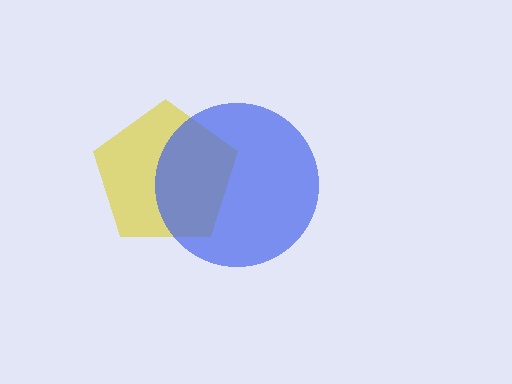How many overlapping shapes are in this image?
There are 2 overlapping shapes in the image.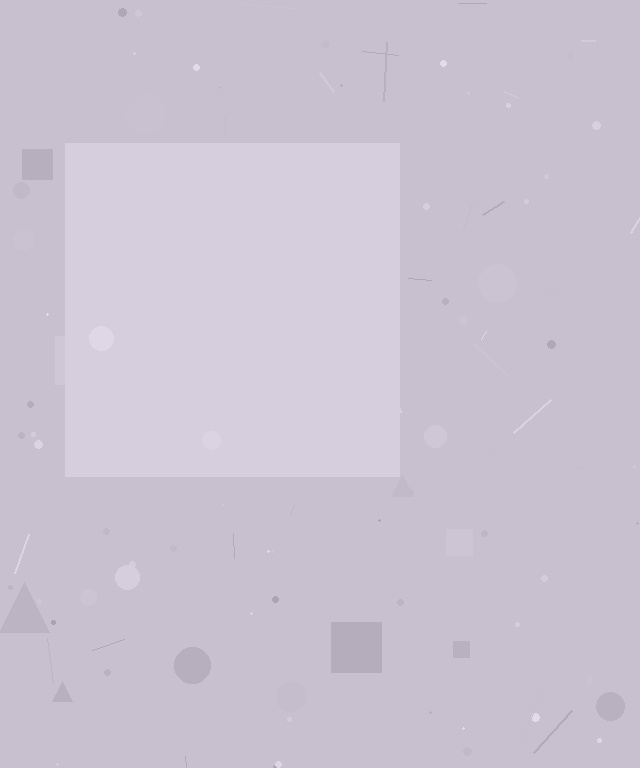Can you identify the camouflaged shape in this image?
The camouflaged shape is a square.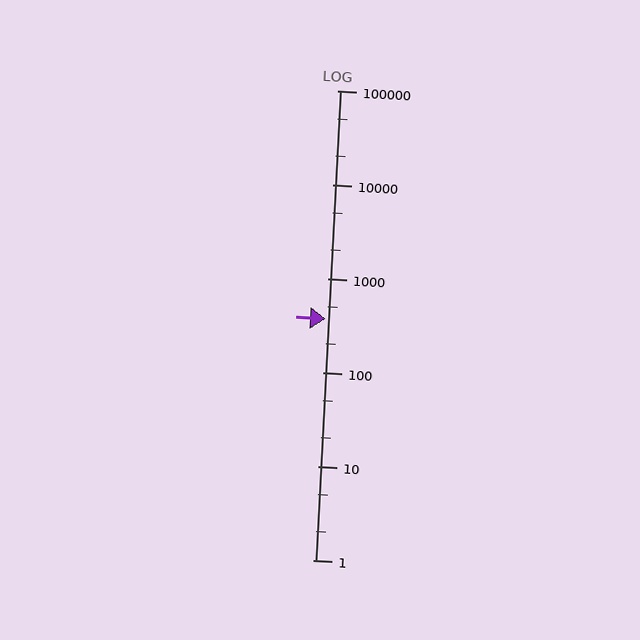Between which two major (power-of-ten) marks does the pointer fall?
The pointer is between 100 and 1000.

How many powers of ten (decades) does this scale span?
The scale spans 5 decades, from 1 to 100000.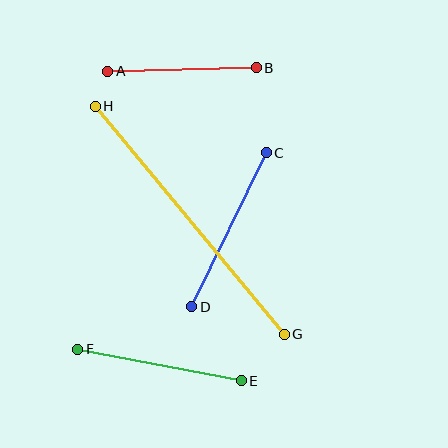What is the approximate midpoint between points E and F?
The midpoint is at approximately (160, 365) pixels.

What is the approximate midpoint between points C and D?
The midpoint is at approximately (229, 230) pixels.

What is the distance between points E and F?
The distance is approximately 166 pixels.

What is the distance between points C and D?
The distance is approximately 171 pixels.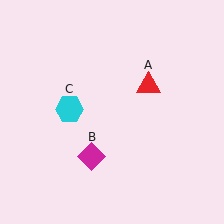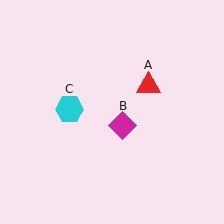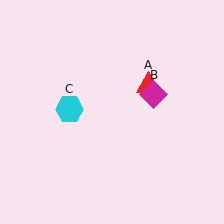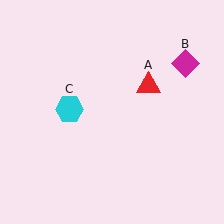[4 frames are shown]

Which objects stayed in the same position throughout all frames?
Red triangle (object A) and cyan hexagon (object C) remained stationary.